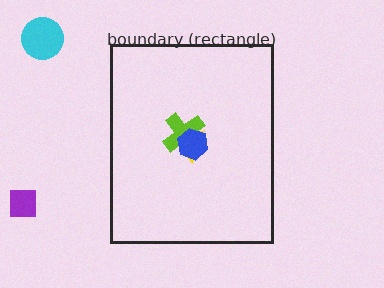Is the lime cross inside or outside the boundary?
Inside.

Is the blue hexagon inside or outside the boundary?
Inside.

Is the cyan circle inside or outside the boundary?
Outside.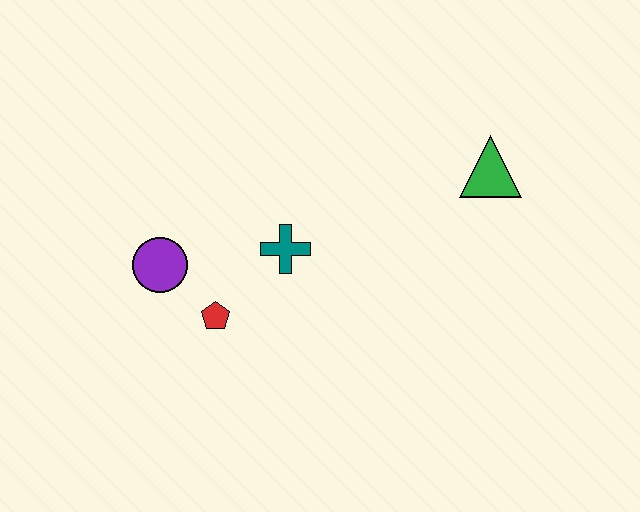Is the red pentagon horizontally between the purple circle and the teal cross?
Yes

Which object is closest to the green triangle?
The teal cross is closest to the green triangle.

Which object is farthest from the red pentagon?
The green triangle is farthest from the red pentagon.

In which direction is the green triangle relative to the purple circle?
The green triangle is to the right of the purple circle.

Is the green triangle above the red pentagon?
Yes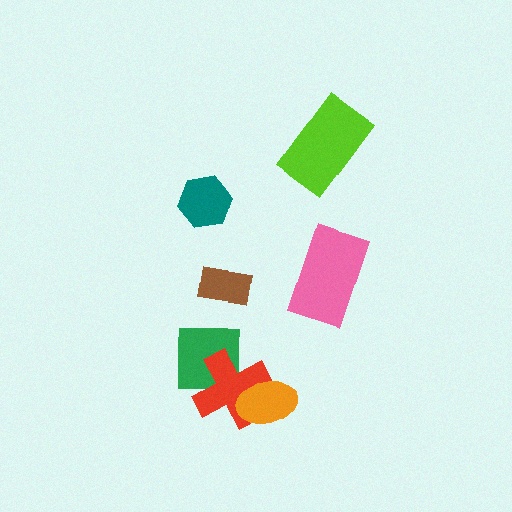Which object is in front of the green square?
The red cross is in front of the green square.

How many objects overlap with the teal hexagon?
0 objects overlap with the teal hexagon.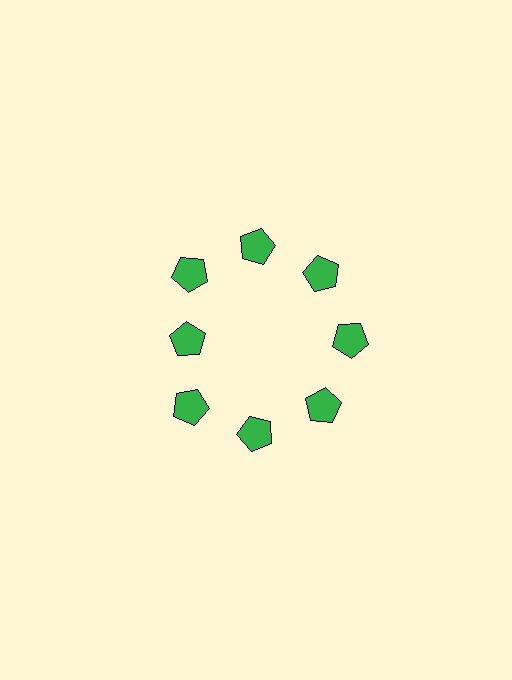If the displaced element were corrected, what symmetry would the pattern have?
It would have 8-fold rotational symmetry — the pattern would map onto itself every 45 degrees.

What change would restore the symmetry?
The symmetry would be restored by moving it outward, back onto the ring so that all 8 pentagons sit at equal angles and equal distance from the center.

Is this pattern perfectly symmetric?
No. The 8 green pentagons are arranged in a ring, but one element near the 9 o'clock position is pulled inward toward the center, breaking the 8-fold rotational symmetry.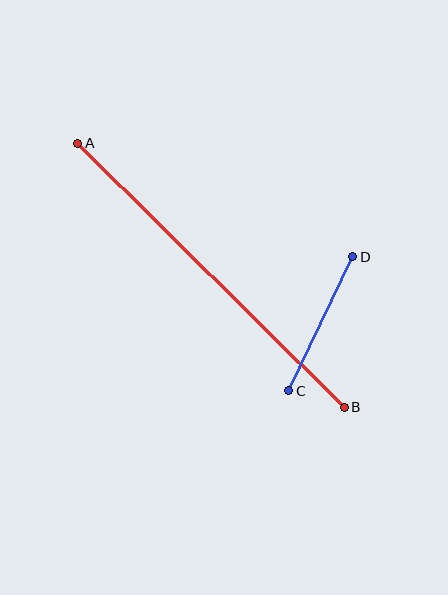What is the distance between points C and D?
The distance is approximately 148 pixels.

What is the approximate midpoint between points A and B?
The midpoint is at approximately (211, 275) pixels.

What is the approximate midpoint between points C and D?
The midpoint is at approximately (321, 324) pixels.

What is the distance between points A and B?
The distance is approximately 375 pixels.